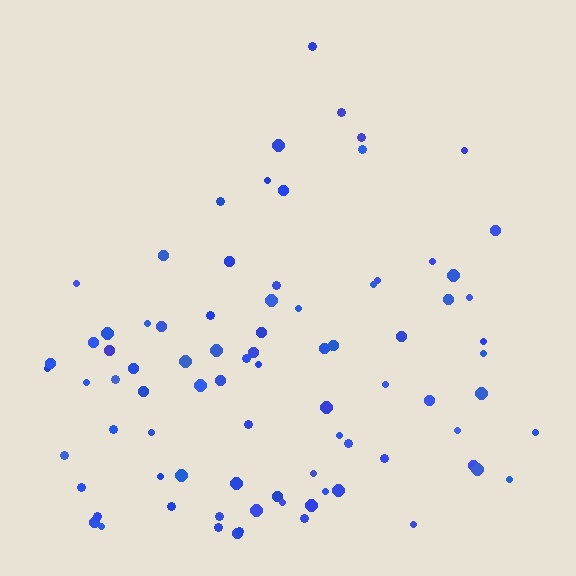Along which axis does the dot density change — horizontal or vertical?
Vertical.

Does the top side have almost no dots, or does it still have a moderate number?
Still a moderate number, just noticeably fewer than the bottom.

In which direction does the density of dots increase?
From top to bottom, with the bottom side densest.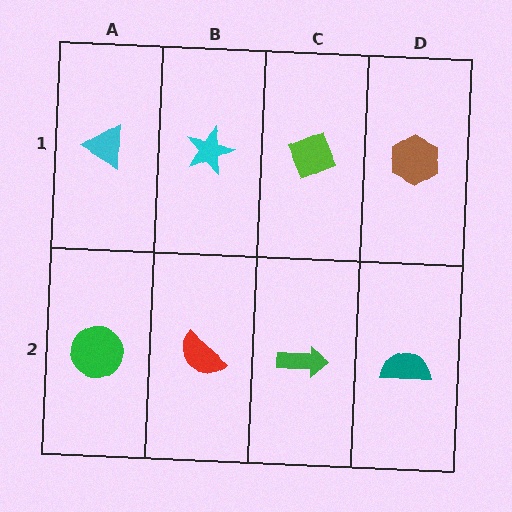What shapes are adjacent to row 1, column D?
A teal semicircle (row 2, column D), a lime diamond (row 1, column C).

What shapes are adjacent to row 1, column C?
A green arrow (row 2, column C), a cyan star (row 1, column B), a brown hexagon (row 1, column D).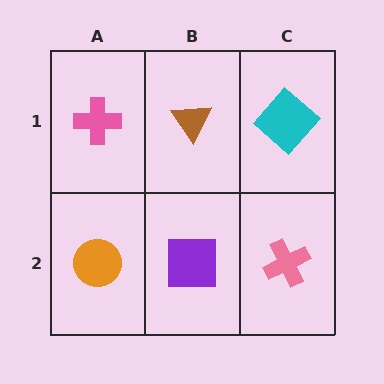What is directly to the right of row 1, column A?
A brown triangle.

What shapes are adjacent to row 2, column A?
A pink cross (row 1, column A), a purple square (row 2, column B).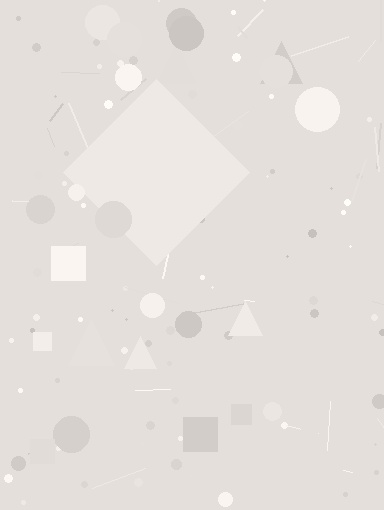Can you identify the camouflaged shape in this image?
The camouflaged shape is a diamond.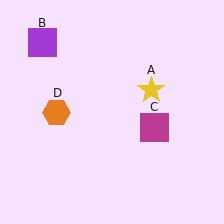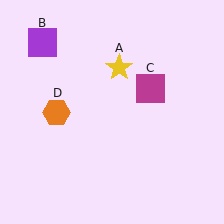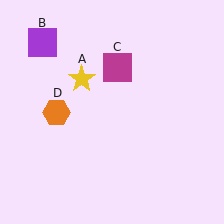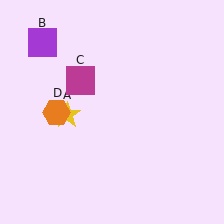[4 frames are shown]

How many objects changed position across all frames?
2 objects changed position: yellow star (object A), magenta square (object C).